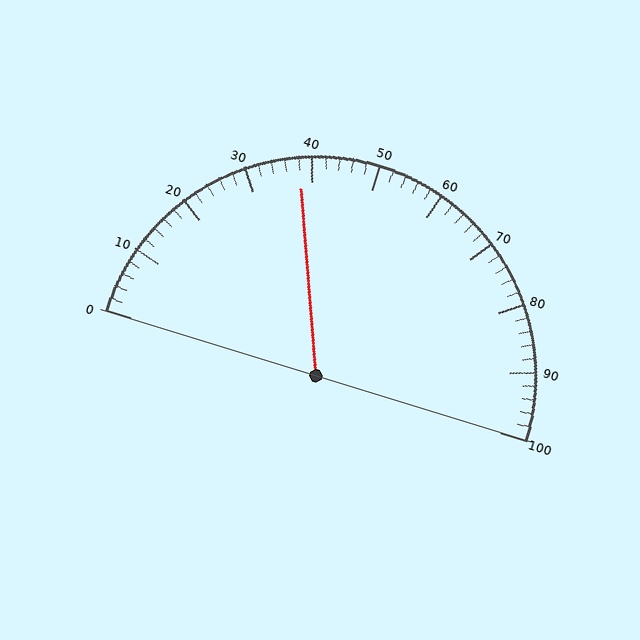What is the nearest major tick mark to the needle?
The nearest major tick mark is 40.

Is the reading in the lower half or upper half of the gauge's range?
The reading is in the lower half of the range (0 to 100).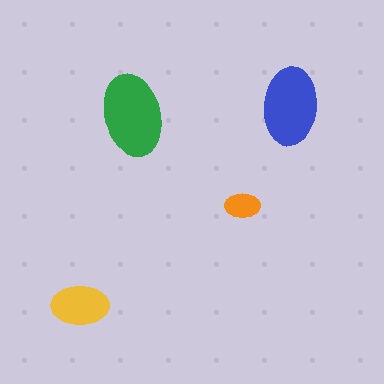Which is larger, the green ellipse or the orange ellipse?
The green one.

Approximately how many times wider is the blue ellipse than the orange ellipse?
About 2 times wider.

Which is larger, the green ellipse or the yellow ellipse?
The green one.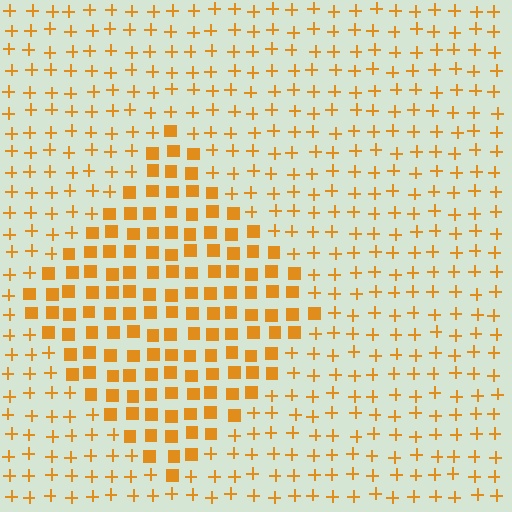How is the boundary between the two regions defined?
The boundary is defined by a change in element shape: squares inside vs. plus signs outside. All elements share the same color and spacing.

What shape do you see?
I see a diamond.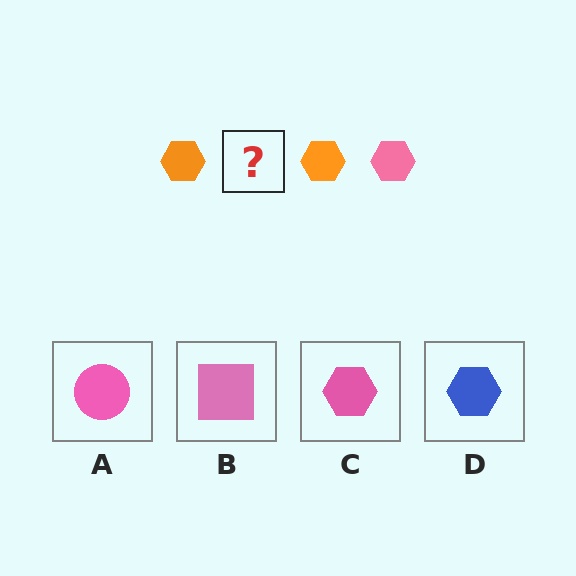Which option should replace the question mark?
Option C.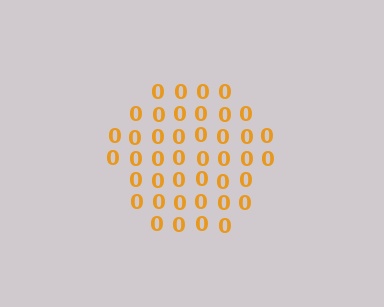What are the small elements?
The small elements are digit 0's.